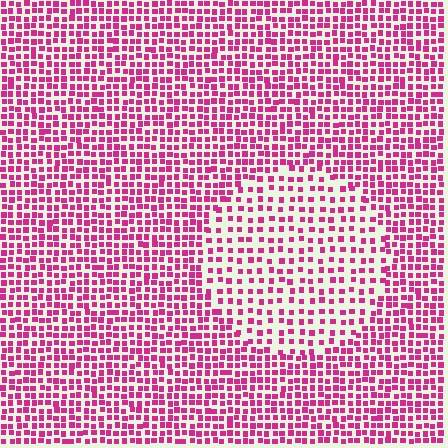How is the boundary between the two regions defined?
The boundary is defined by a change in element density (approximately 1.8x ratio). All elements are the same color, size, and shape.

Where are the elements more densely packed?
The elements are more densely packed outside the circle boundary.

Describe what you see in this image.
The image contains small magenta elements arranged at two different densities. A circle-shaped region is visible where the elements are less densely packed than the surrounding area.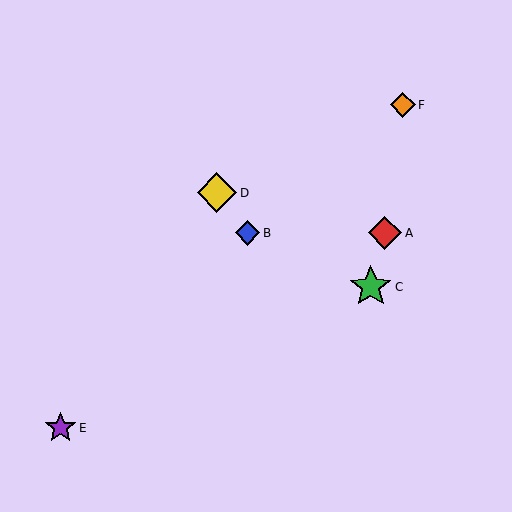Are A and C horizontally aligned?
No, A is at y≈233 and C is at y≈287.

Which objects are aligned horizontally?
Objects A, B are aligned horizontally.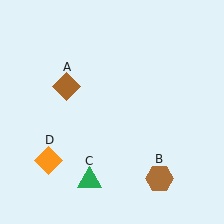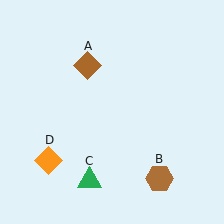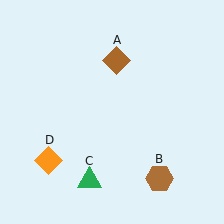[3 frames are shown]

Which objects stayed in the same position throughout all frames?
Brown hexagon (object B) and green triangle (object C) and orange diamond (object D) remained stationary.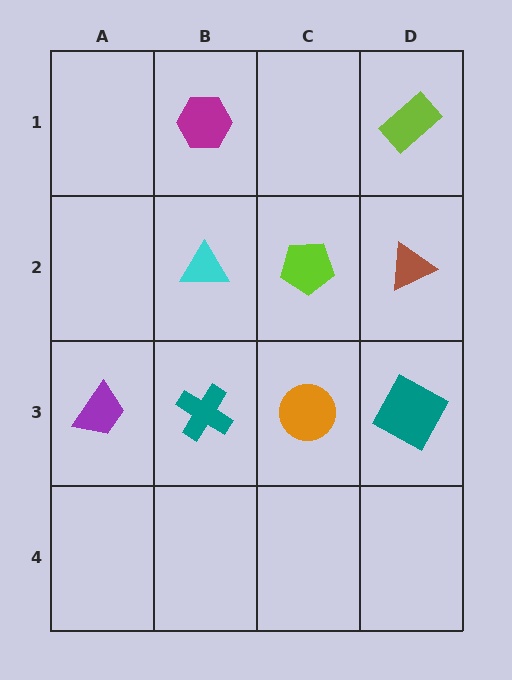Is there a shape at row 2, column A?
No, that cell is empty.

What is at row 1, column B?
A magenta hexagon.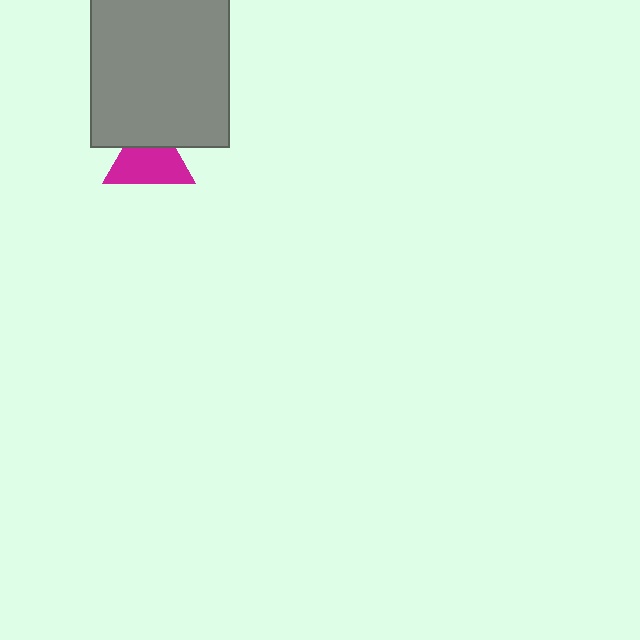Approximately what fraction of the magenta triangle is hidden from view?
Roughly 31% of the magenta triangle is hidden behind the gray rectangle.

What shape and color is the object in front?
The object in front is a gray rectangle.